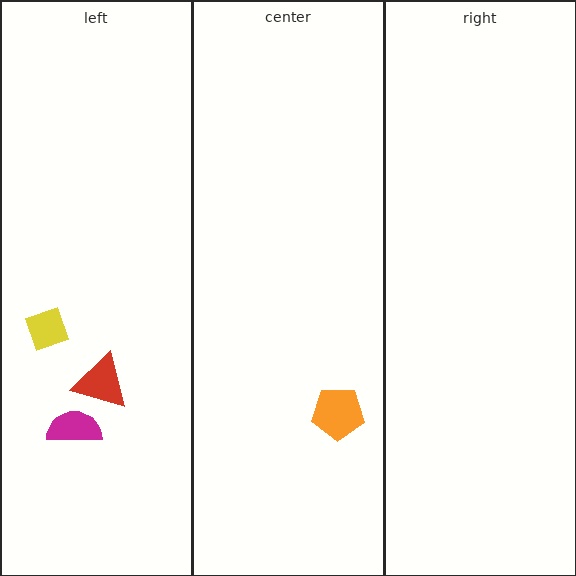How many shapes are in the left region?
3.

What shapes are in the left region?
The magenta semicircle, the yellow diamond, the red triangle.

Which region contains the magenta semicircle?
The left region.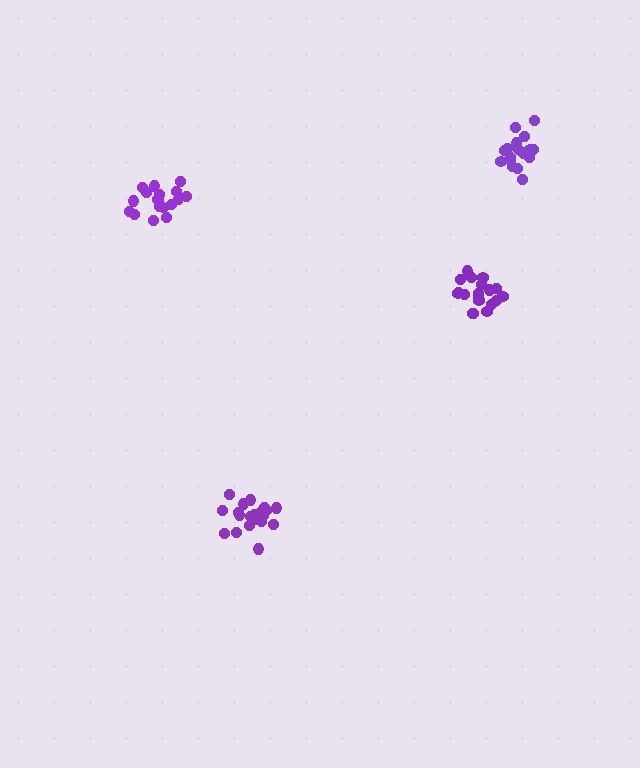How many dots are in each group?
Group 1: 19 dots, Group 2: 17 dots, Group 3: 20 dots, Group 4: 18 dots (74 total).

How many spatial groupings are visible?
There are 4 spatial groupings.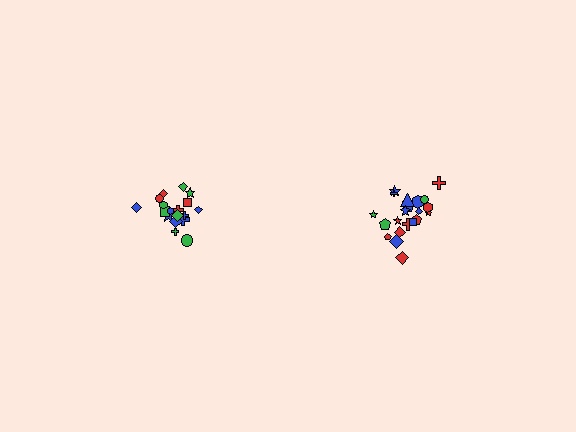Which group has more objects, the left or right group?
The right group.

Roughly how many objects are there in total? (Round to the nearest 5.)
Roughly 40 objects in total.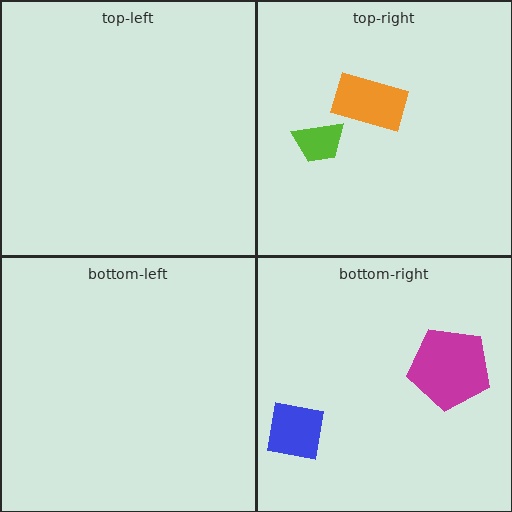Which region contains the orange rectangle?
The top-right region.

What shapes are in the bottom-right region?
The magenta pentagon, the blue square.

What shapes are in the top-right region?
The lime trapezoid, the orange rectangle.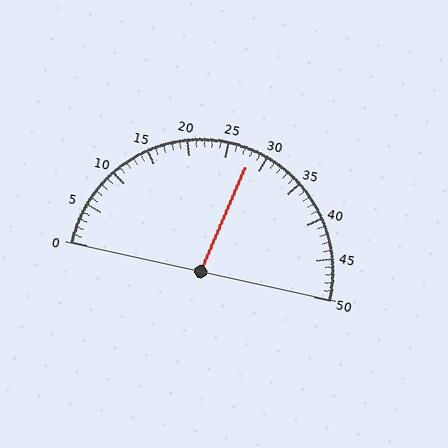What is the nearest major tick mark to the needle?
The nearest major tick mark is 30.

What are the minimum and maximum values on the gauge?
The gauge ranges from 0 to 50.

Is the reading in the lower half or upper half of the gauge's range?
The reading is in the upper half of the range (0 to 50).